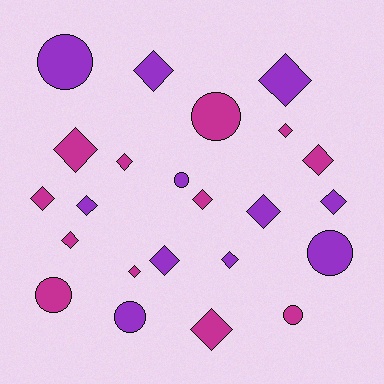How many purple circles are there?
There are 4 purple circles.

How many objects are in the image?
There are 23 objects.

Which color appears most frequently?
Magenta, with 12 objects.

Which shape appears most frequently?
Diamond, with 16 objects.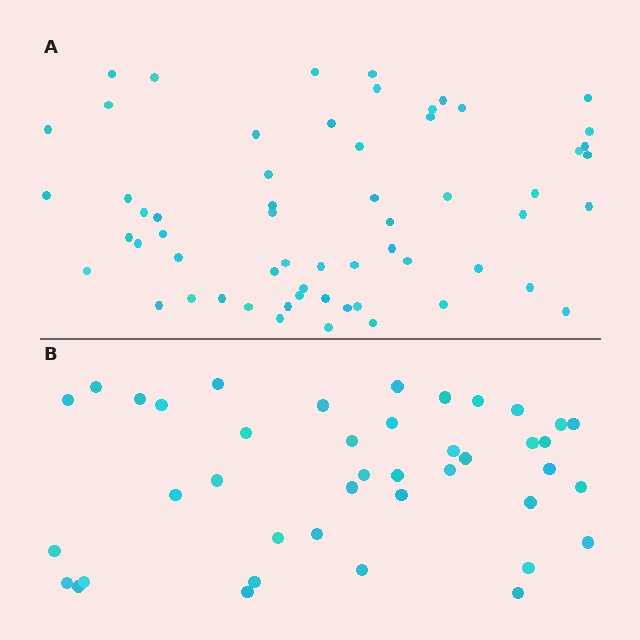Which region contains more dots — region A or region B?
Region A (the top region) has more dots.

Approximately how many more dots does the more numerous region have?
Region A has approximately 20 more dots than region B.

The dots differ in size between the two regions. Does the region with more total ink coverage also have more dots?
No. Region B has more total ink coverage because its dots are larger, but region A actually contains more individual dots. Total area can be misleading — the number of items is what matters here.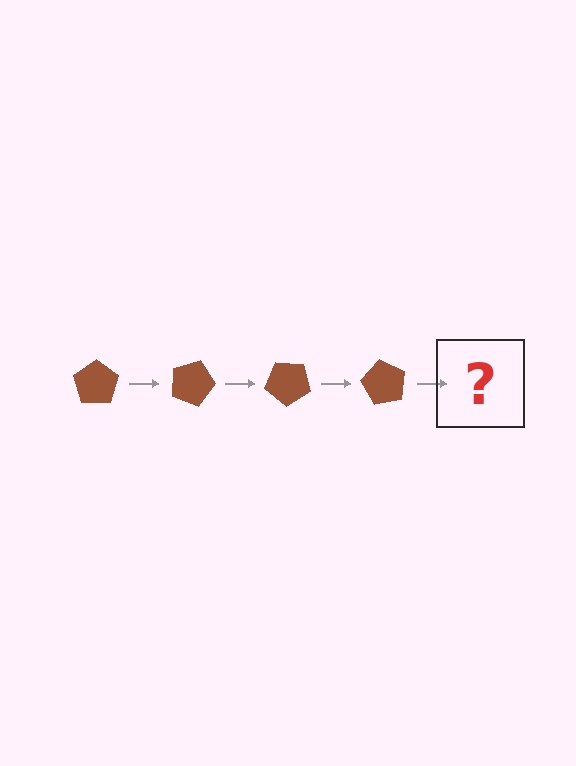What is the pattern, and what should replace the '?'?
The pattern is that the pentagon rotates 20 degrees each step. The '?' should be a brown pentagon rotated 80 degrees.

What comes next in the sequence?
The next element should be a brown pentagon rotated 80 degrees.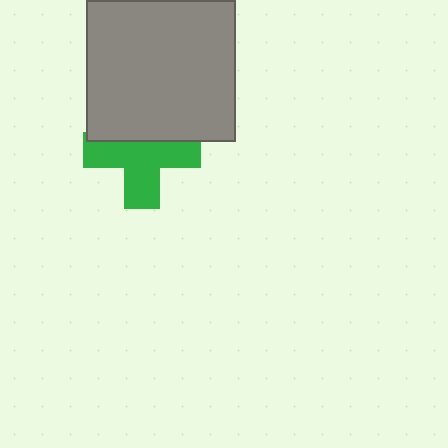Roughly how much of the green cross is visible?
About half of it is visible (roughly 64%).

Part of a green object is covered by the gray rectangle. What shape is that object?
It is a cross.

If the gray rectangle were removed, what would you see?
You would see the complete green cross.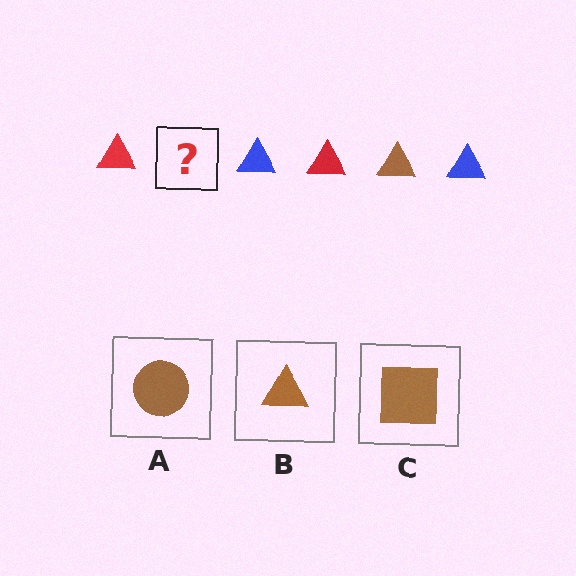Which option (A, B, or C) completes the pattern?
B.